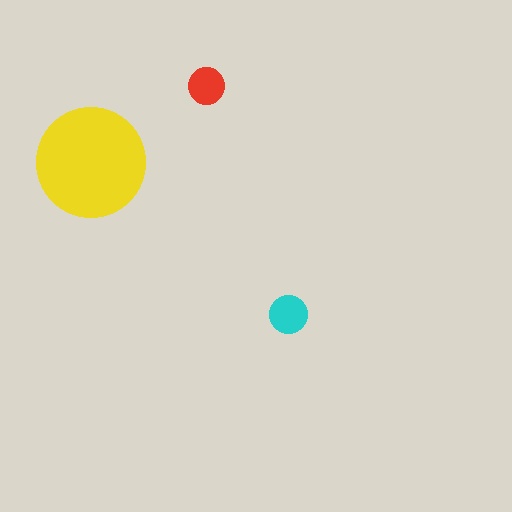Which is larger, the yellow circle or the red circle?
The yellow one.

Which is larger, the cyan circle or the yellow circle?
The yellow one.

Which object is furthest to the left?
The yellow circle is leftmost.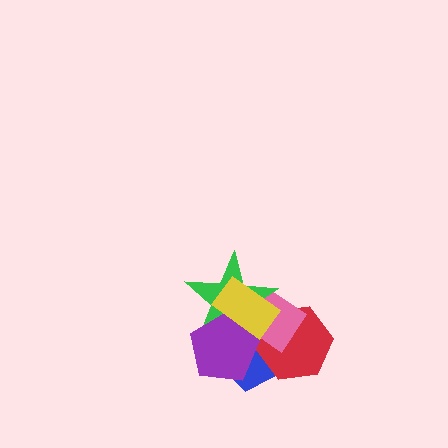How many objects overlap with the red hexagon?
4 objects overlap with the red hexagon.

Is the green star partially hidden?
Yes, it is partially covered by another shape.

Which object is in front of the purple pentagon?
The yellow rectangle is in front of the purple pentagon.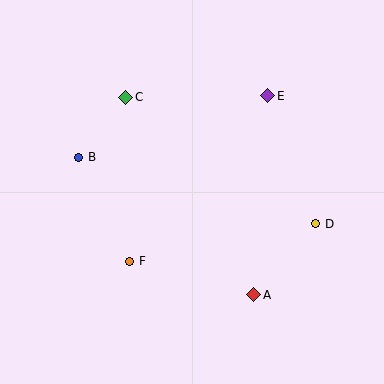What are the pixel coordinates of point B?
Point B is at (79, 157).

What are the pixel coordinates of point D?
Point D is at (316, 224).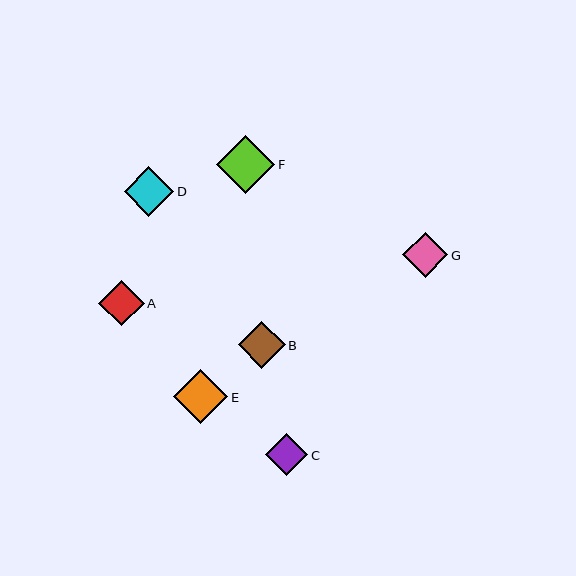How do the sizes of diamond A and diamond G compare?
Diamond A and diamond G are approximately the same size.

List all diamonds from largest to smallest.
From largest to smallest: F, E, D, B, A, G, C.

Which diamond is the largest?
Diamond F is the largest with a size of approximately 59 pixels.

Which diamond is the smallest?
Diamond C is the smallest with a size of approximately 42 pixels.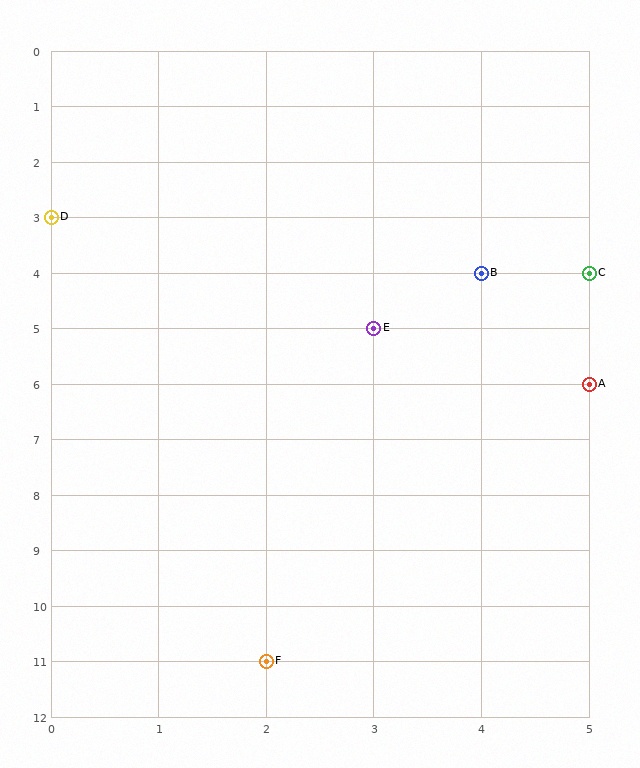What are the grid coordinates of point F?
Point F is at grid coordinates (2, 11).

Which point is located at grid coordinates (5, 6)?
Point A is at (5, 6).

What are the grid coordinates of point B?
Point B is at grid coordinates (4, 4).